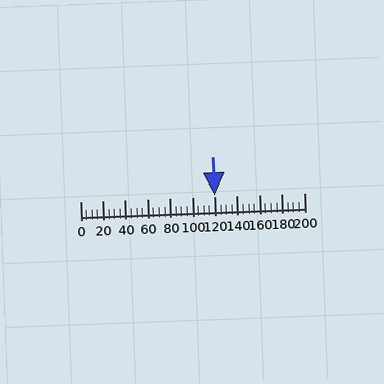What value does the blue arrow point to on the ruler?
The blue arrow points to approximately 120.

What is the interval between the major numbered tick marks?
The major tick marks are spaced 20 units apart.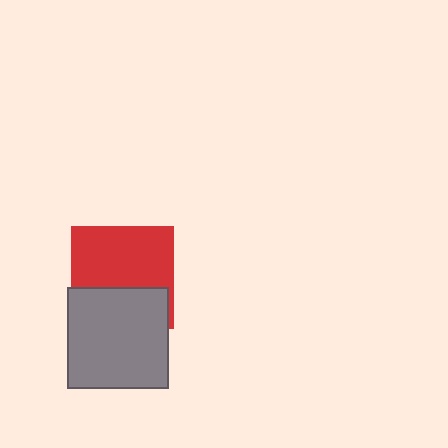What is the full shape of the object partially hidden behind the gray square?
The partially hidden object is a red square.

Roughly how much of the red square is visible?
About half of it is visible (roughly 61%).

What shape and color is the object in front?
The object in front is a gray square.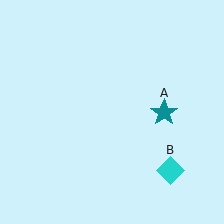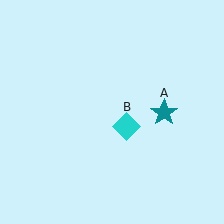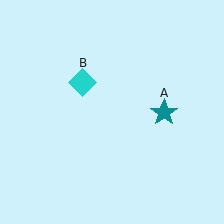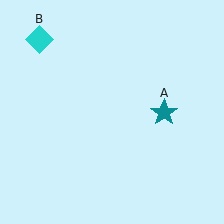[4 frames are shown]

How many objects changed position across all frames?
1 object changed position: cyan diamond (object B).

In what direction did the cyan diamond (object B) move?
The cyan diamond (object B) moved up and to the left.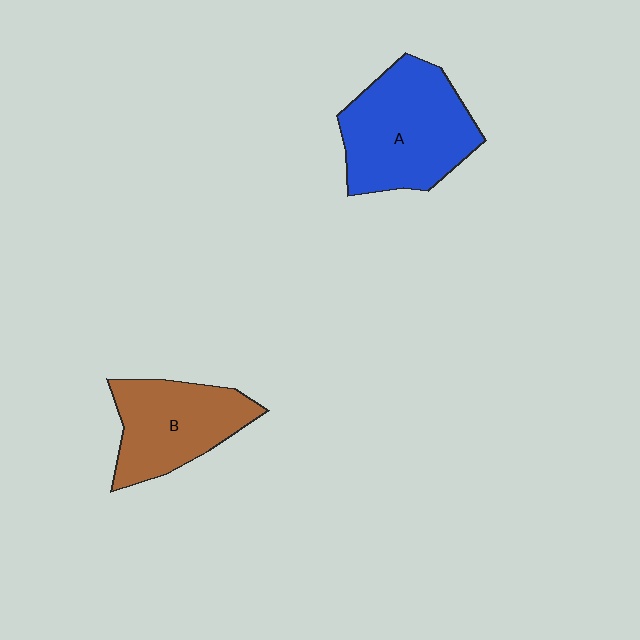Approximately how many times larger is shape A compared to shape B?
Approximately 1.3 times.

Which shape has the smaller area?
Shape B (brown).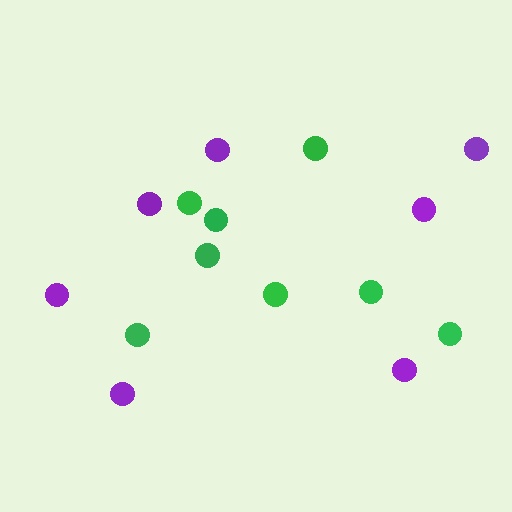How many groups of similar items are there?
There are 2 groups: one group of green circles (8) and one group of purple circles (7).